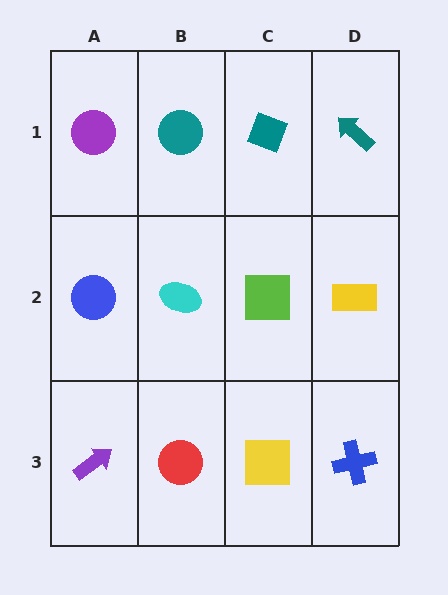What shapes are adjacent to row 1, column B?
A cyan ellipse (row 2, column B), a purple circle (row 1, column A), a teal diamond (row 1, column C).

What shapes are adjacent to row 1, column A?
A blue circle (row 2, column A), a teal circle (row 1, column B).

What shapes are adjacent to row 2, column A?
A purple circle (row 1, column A), a purple arrow (row 3, column A), a cyan ellipse (row 2, column B).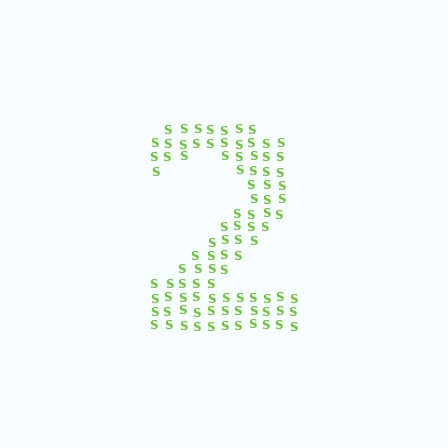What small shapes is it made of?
It is made of small letter S's.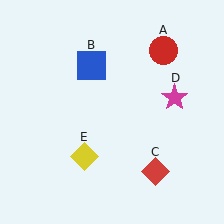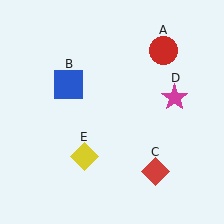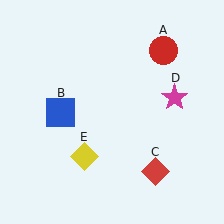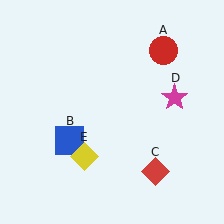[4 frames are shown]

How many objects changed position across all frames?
1 object changed position: blue square (object B).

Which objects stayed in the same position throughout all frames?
Red circle (object A) and red diamond (object C) and magenta star (object D) and yellow diamond (object E) remained stationary.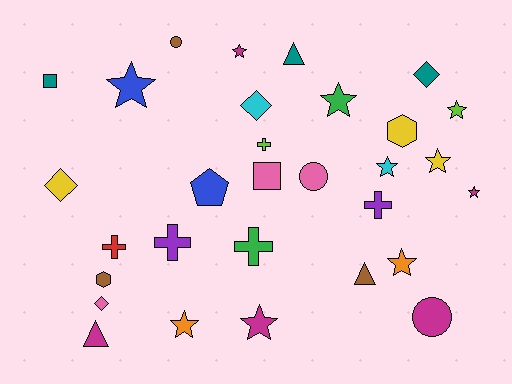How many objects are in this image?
There are 30 objects.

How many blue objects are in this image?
There are 2 blue objects.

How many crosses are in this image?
There are 5 crosses.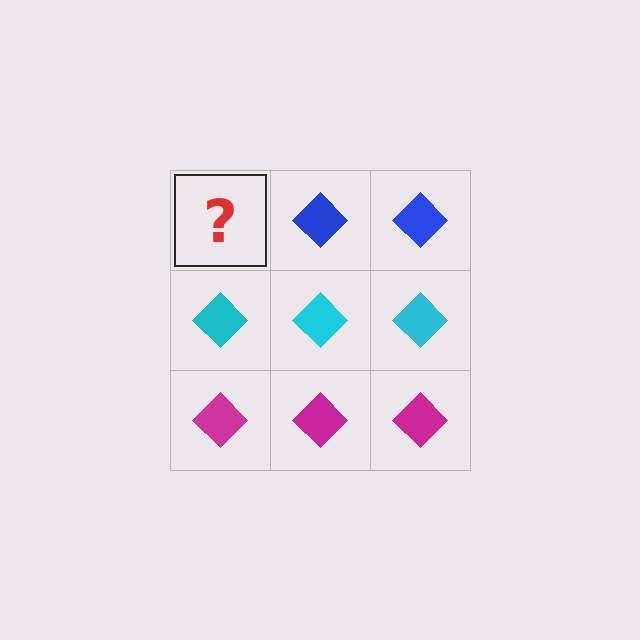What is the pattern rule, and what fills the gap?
The rule is that each row has a consistent color. The gap should be filled with a blue diamond.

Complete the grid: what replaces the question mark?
The question mark should be replaced with a blue diamond.